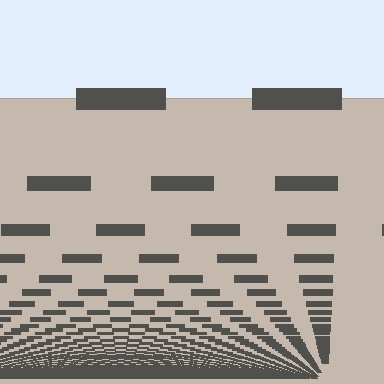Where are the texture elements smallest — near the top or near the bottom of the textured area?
Near the bottom.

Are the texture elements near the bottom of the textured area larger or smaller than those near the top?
Smaller. The gradient is inverted — elements near the bottom are smaller and denser.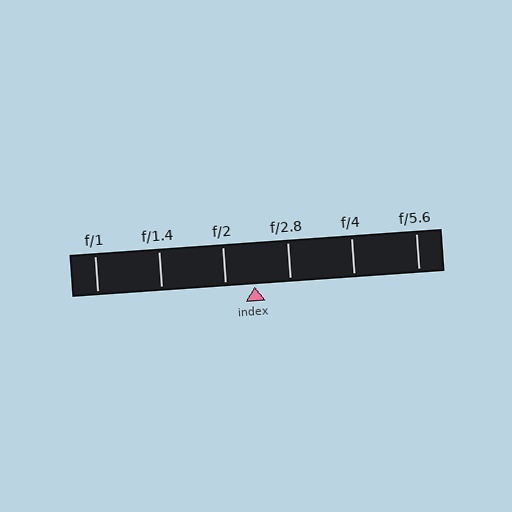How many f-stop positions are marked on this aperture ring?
There are 6 f-stop positions marked.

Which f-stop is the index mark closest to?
The index mark is closest to f/2.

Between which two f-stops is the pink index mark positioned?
The index mark is between f/2 and f/2.8.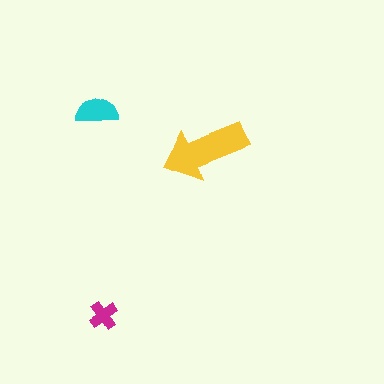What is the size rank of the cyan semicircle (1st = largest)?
2nd.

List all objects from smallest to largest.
The magenta cross, the cyan semicircle, the yellow arrow.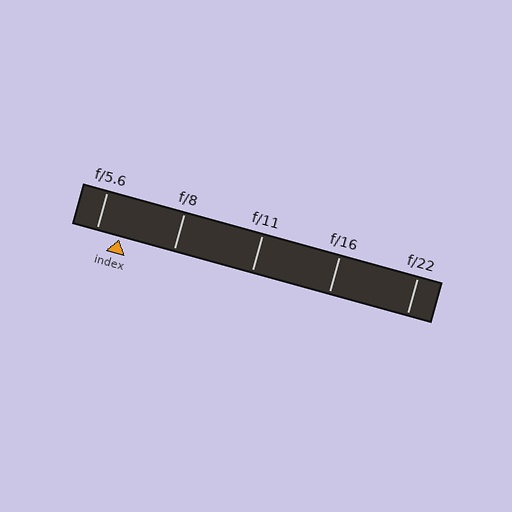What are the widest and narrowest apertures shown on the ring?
The widest aperture shown is f/5.6 and the narrowest is f/22.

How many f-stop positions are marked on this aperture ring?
There are 5 f-stop positions marked.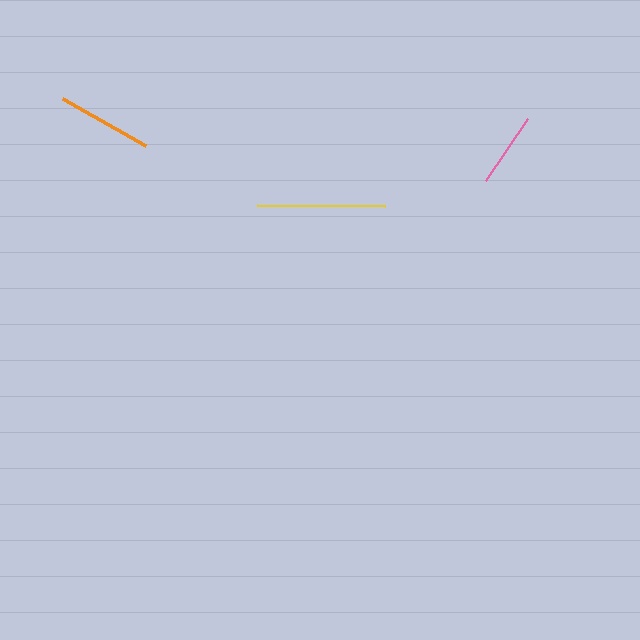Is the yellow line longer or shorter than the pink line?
The yellow line is longer than the pink line.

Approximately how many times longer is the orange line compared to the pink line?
The orange line is approximately 1.3 times the length of the pink line.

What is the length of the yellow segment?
The yellow segment is approximately 129 pixels long.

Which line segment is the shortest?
The pink line is the shortest at approximately 75 pixels.